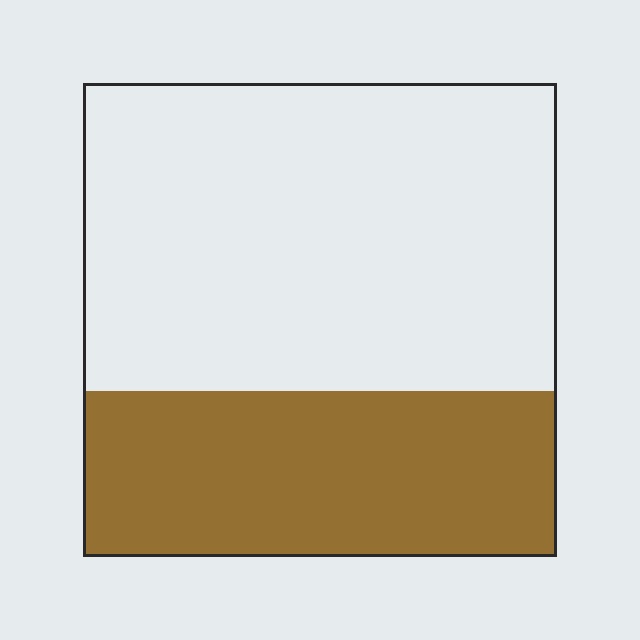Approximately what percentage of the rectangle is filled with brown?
Approximately 35%.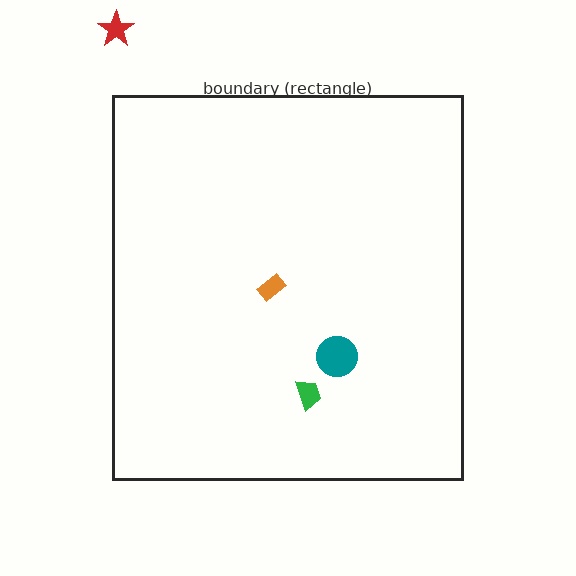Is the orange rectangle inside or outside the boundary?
Inside.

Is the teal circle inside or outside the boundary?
Inside.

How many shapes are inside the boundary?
3 inside, 1 outside.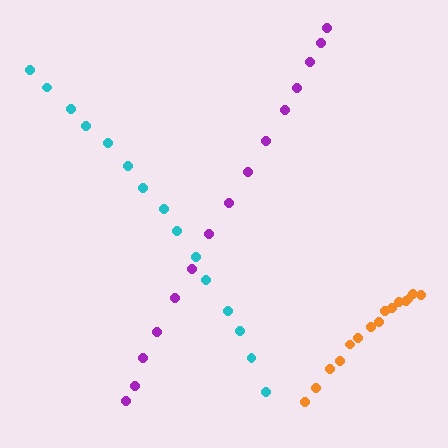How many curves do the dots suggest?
There are 3 distinct paths.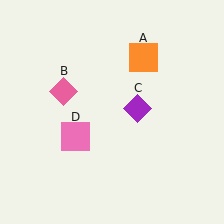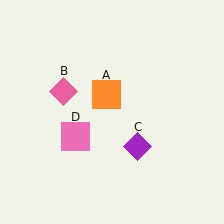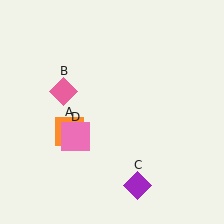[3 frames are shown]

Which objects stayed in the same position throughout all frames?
Pink diamond (object B) and pink square (object D) remained stationary.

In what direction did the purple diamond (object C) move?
The purple diamond (object C) moved down.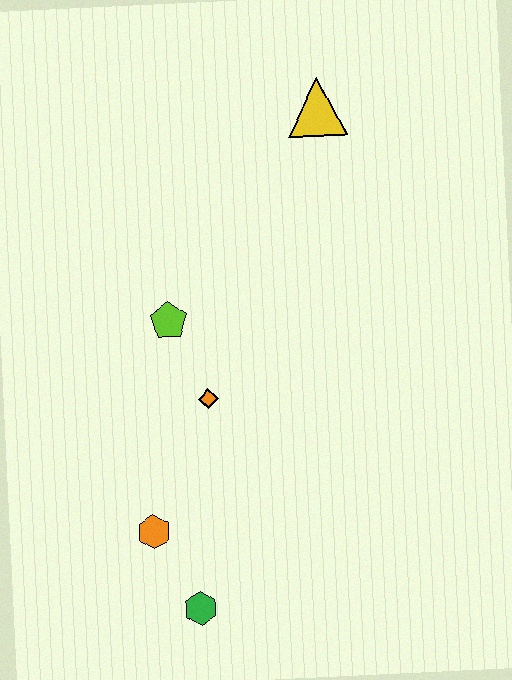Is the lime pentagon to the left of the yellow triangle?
Yes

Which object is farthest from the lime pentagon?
The green hexagon is farthest from the lime pentagon.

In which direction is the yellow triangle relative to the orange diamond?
The yellow triangle is above the orange diamond.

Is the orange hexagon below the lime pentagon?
Yes